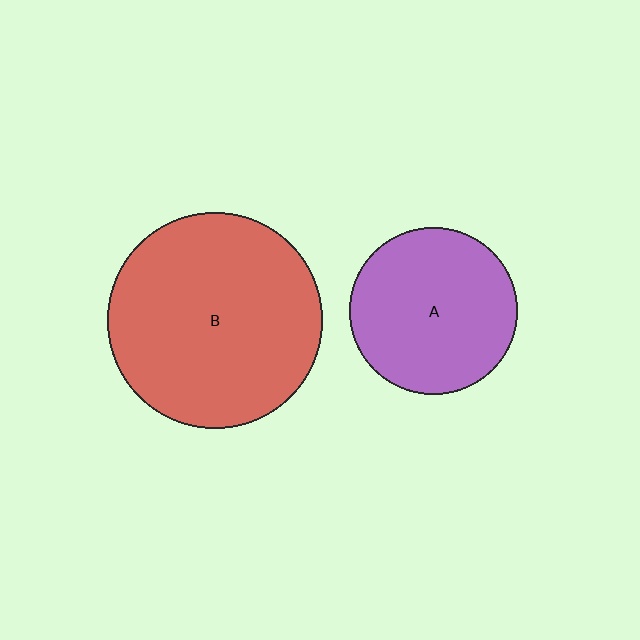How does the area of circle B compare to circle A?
Approximately 1.7 times.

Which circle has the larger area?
Circle B (red).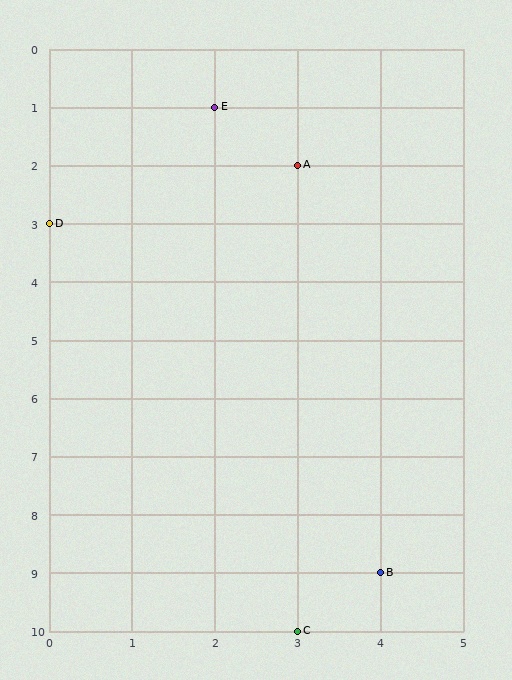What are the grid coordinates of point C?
Point C is at grid coordinates (3, 10).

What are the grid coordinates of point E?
Point E is at grid coordinates (2, 1).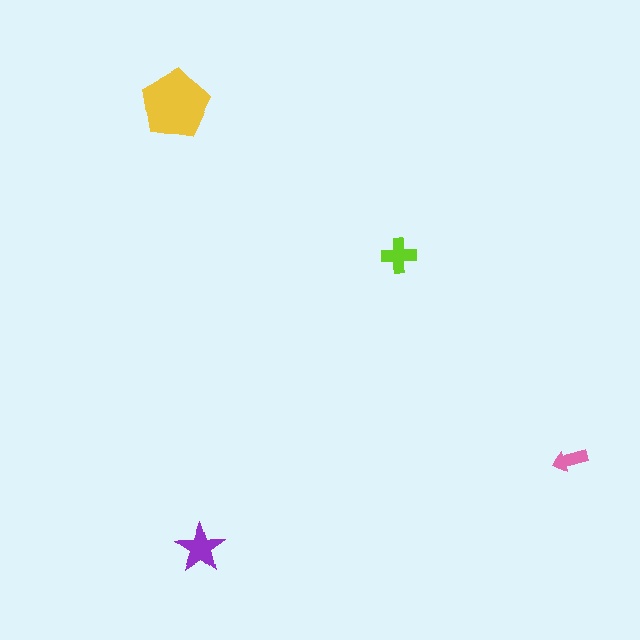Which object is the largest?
The yellow pentagon.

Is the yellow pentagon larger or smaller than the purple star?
Larger.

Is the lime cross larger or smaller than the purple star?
Smaller.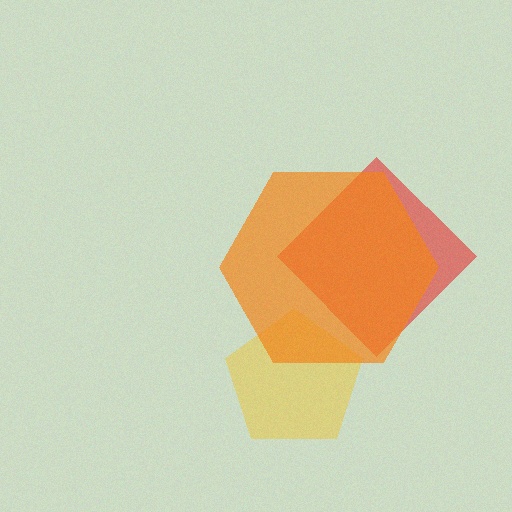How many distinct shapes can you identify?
There are 3 distinct shapes: a red diamond, a yellow pentagon, an orange hexagon.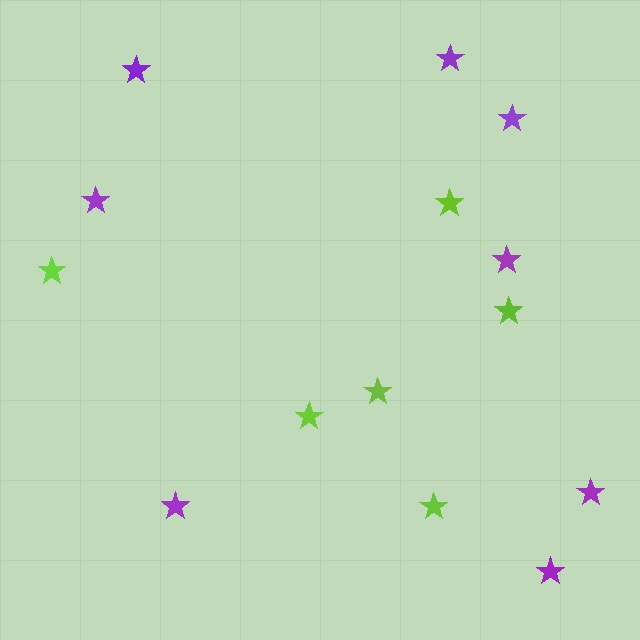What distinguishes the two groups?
There are 2 groups: one group of purple stars (8) and one group of lime stars (6).